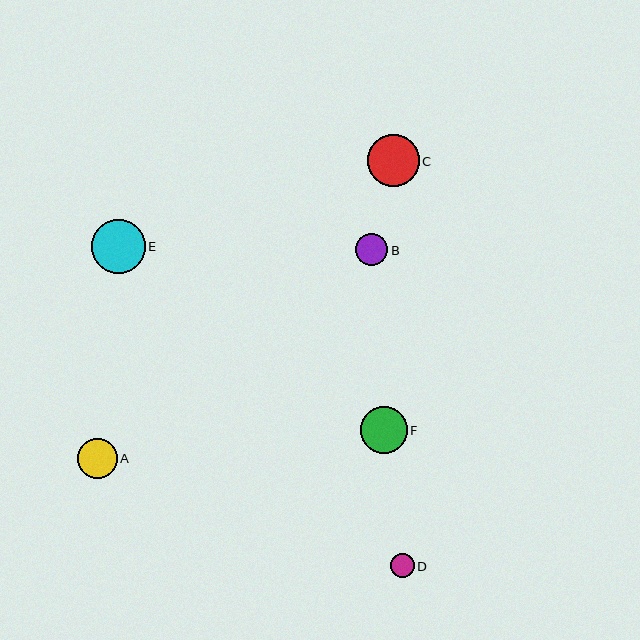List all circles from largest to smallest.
From largest to smallest: E, C, F, A, B, D.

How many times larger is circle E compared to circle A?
Circle E is approximately 1.3 times the size of circle A.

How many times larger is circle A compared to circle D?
Circle A is approximately 1.7 times the size of circle D.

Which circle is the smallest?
Circle D is the smallest with a size of approximately 24 pixels.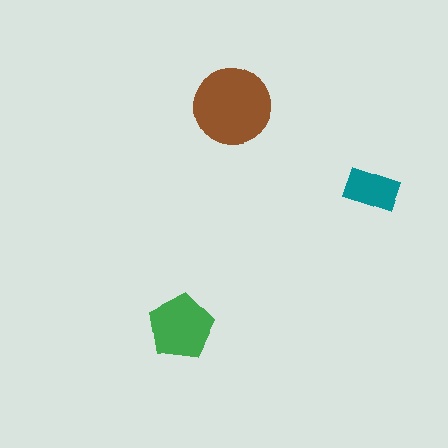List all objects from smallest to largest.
The teal rectangle, the green pentagon, the brown circle.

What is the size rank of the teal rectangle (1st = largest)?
3rd.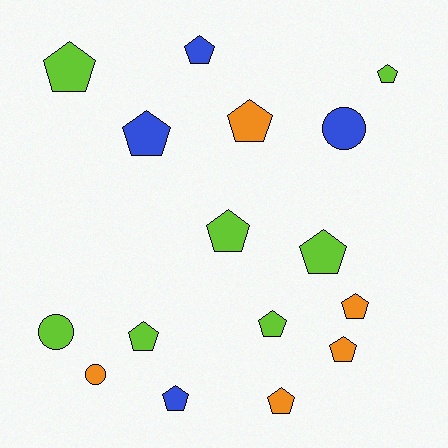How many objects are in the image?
There are 16 objects.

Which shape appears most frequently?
Pentagon, with 13 objects.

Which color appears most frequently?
Lime, with 7 objects.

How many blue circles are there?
There is 1 blue circle.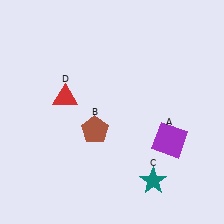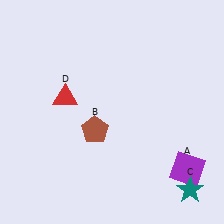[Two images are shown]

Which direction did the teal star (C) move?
The teal star (C) moved right.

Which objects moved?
The objects that moved are: the purple square (A), the teal star (C).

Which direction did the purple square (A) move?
The purple square (A) moved down.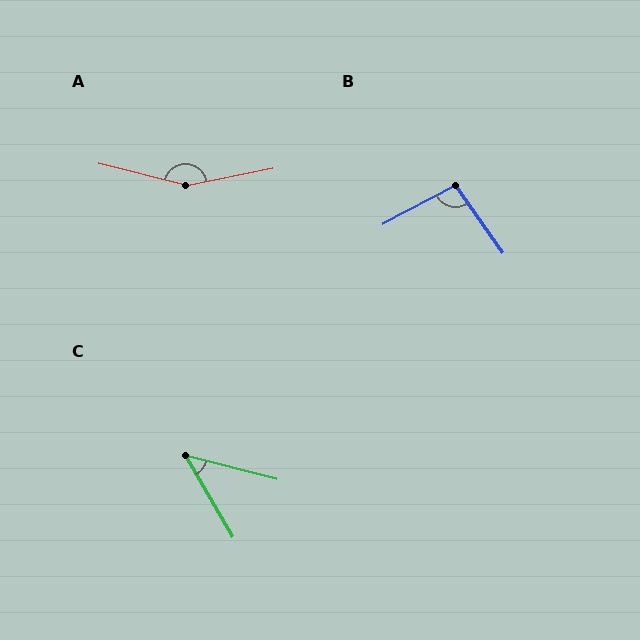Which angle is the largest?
A, at approximately 155 degrees.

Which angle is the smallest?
C, at approximately 45 degrees.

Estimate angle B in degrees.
Approximately 97 degrees.